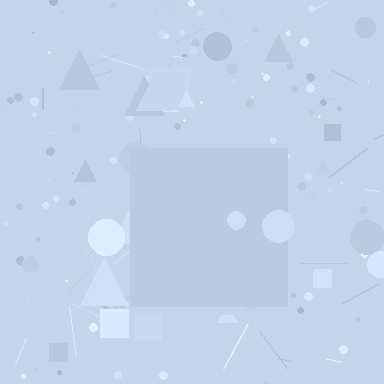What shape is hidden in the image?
A square is hidden in the image.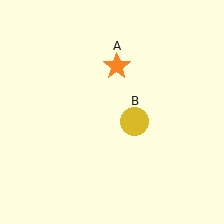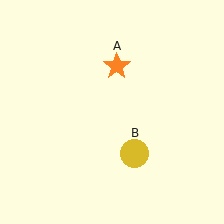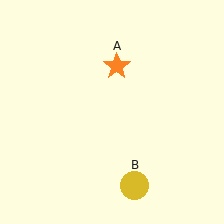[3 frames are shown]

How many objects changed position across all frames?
1 object changed position: yellow circle (object B).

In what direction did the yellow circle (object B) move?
The yellow circle (object B) moved down.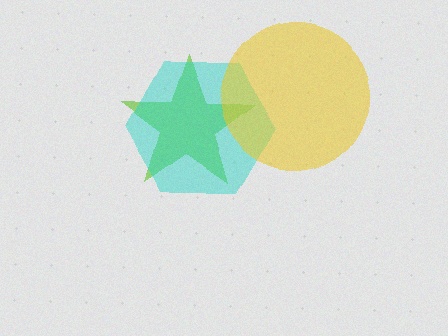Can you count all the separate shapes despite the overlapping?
Yes, there are 3 separate shapes.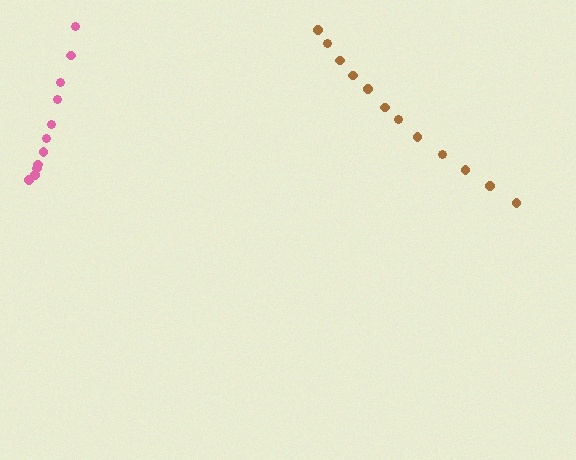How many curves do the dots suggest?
There are 2 distinct paths.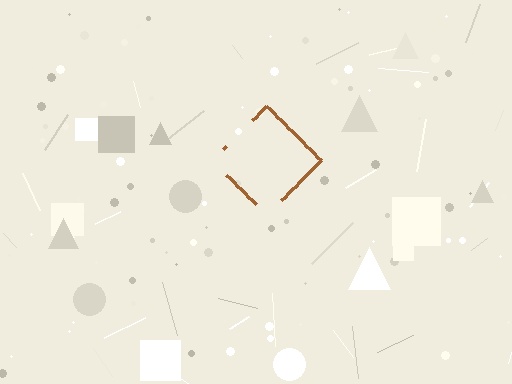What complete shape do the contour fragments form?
The contour fragments form a diamond.